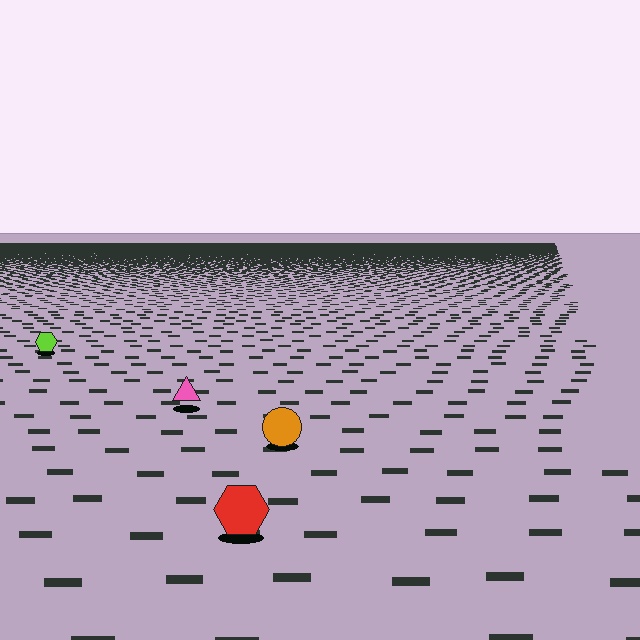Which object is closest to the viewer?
The red hexagon is closest. The texture marks near it are larger and more spread out.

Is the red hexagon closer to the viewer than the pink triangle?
Yes. The red hexagon is closer — you can tell from the texture gradient: the ground texture is coarser near it.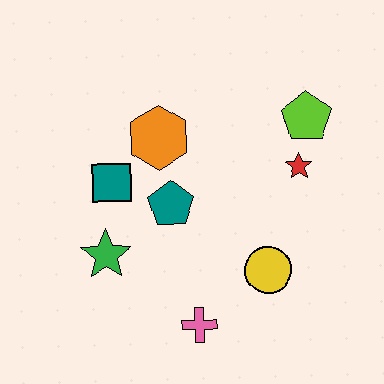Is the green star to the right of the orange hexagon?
No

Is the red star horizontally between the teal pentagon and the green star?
No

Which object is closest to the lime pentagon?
The red star is closest to the lime pentagon.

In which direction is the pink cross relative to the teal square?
The pink cross is below the teal square.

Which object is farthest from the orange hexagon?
The pink cross is farthest from the orange hexagon.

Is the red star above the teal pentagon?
Yes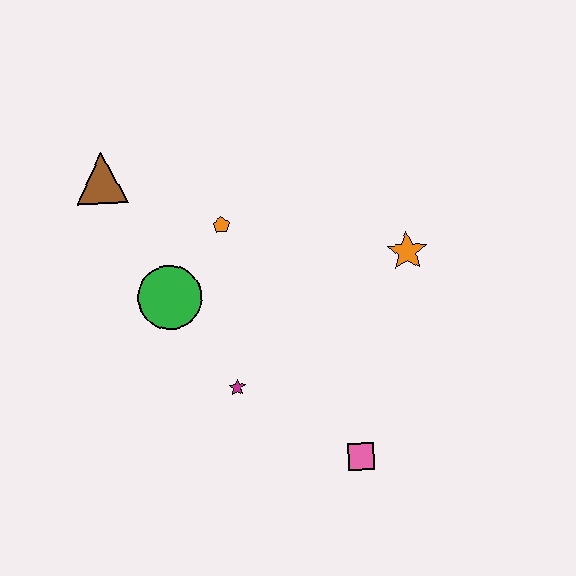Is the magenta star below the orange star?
Yes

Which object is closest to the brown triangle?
The orange pentagon is closest to the brown triangle.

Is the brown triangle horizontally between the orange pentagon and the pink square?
No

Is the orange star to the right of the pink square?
Yes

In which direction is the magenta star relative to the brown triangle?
The magenta star is below the brown triangle.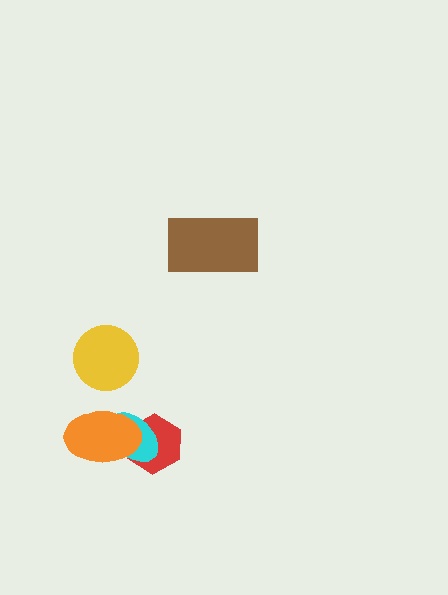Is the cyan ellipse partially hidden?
Yes, it is partially covered by another shape.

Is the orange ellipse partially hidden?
No, no other shape covers it.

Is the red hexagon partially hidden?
Yes, it is partially covered by another shape.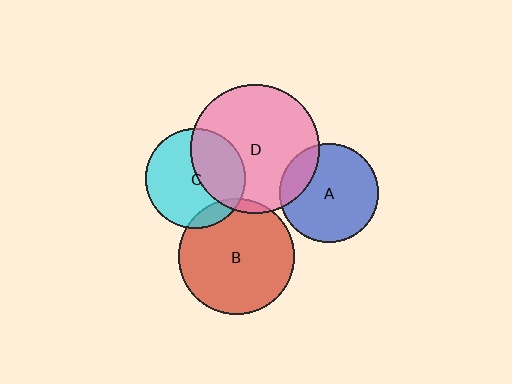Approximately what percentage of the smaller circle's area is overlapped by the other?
Approximately 10%.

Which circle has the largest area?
Circle D (pink).